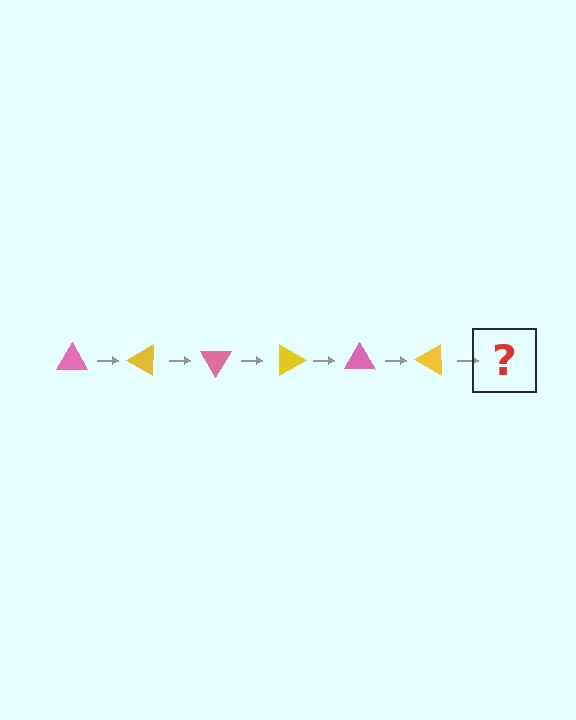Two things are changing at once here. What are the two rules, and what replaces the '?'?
The two rules are that it rotates 30 degrees each step and the color cycles through pink and yellow. The '?' should be a pink triangle, rotated 180 degrees from the start.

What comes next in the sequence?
The next element should be a pink triangle, rotated 180 degrees from the start.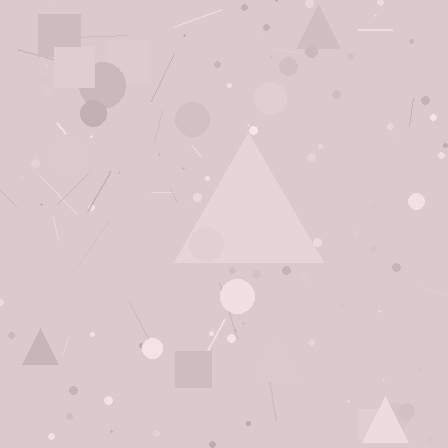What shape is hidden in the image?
A triangle is hidden in the image.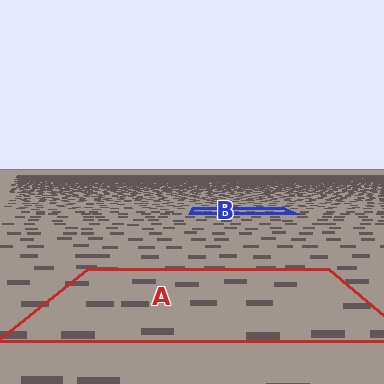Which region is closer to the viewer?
Region A is closer. The texture elements there are larger and more spread out.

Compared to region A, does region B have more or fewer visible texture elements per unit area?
Region B has more texture elements per unit area — they are packed more densely because it is farther away.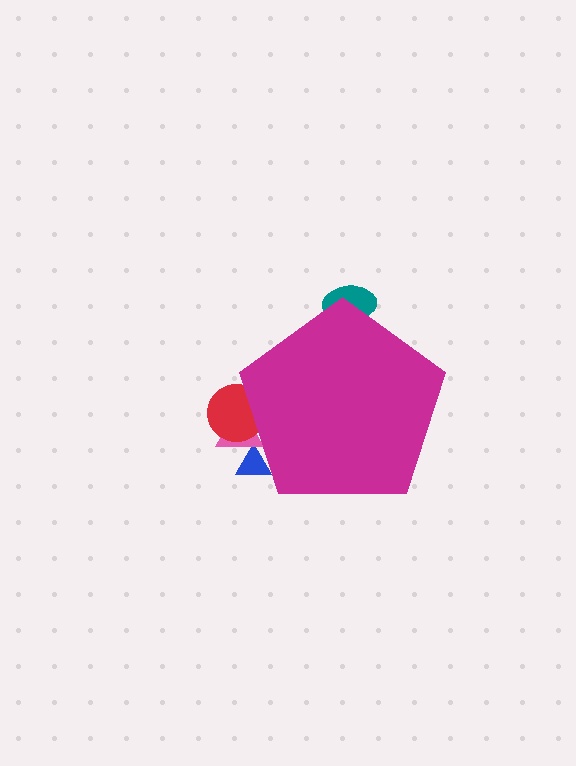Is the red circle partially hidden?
Yes, the red circle is partially hidden behind the magenta pentagon.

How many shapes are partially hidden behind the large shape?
4 shapes are partially hidden.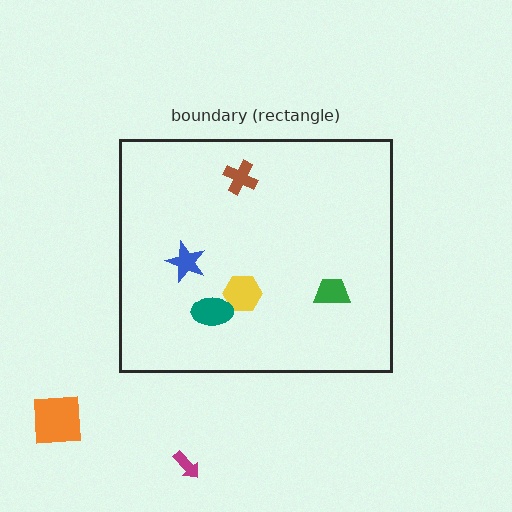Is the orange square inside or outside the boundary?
Outside.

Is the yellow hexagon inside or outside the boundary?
Inside.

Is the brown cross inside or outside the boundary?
Inside.